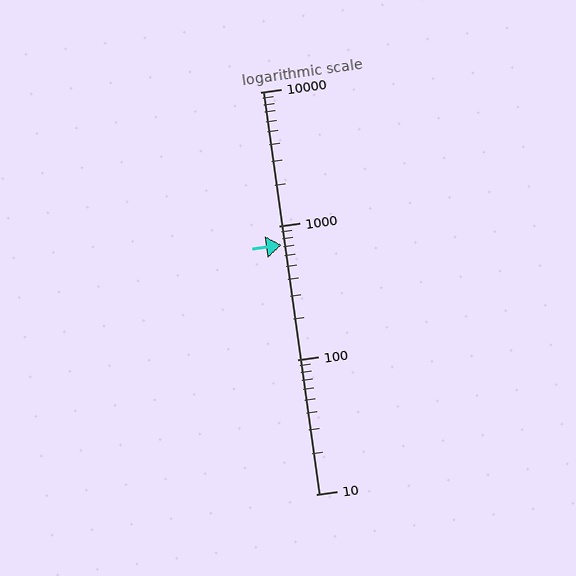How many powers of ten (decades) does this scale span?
The scale spans 3 decades, from 10 to 10000.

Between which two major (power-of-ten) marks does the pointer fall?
The pointer is between 100 and 1000.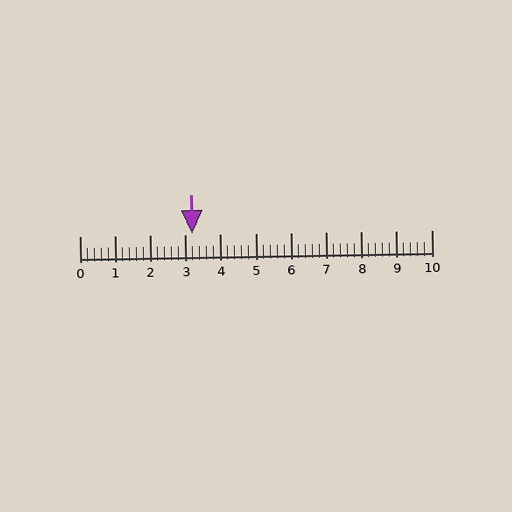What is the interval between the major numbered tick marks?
The major tick marks are spaced 1 units apart.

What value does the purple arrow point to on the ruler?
The purple arrow points to approximately 3.2.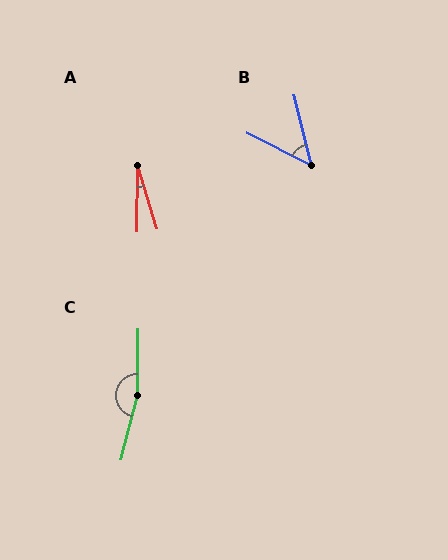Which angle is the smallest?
A, at approximately 17 degrees.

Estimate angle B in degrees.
Approximately 49 degrees.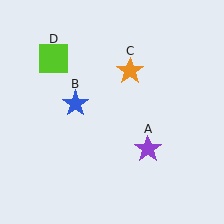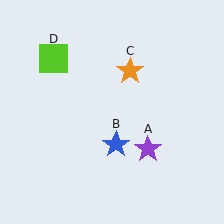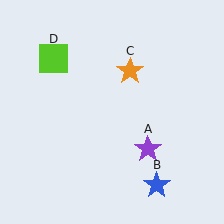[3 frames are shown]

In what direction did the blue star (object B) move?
The blue star (object B) moved down and to the right.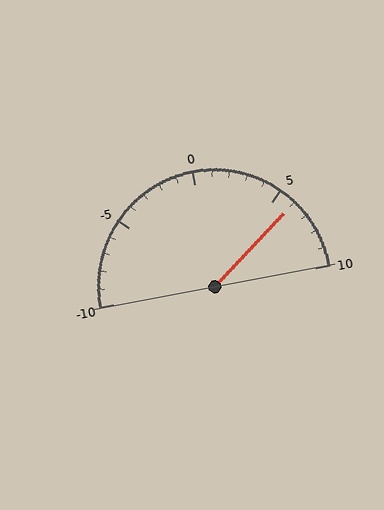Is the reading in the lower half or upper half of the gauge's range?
The reading is in the upper half of the range (-10 to 10).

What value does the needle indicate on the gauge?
The needle indicates approximately 6.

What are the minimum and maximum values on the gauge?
The gauge ranges from -10 to 10.